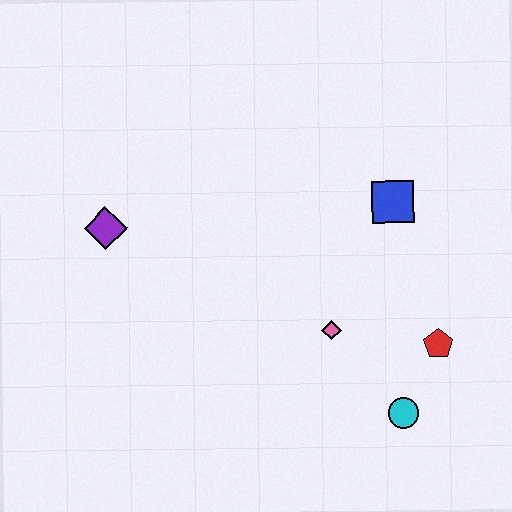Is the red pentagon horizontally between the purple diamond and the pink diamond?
No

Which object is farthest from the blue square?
The purple diamond is farthest from the blue square.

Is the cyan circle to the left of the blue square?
No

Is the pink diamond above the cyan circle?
Yes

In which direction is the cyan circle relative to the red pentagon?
The cyan circle is below the red pentagon.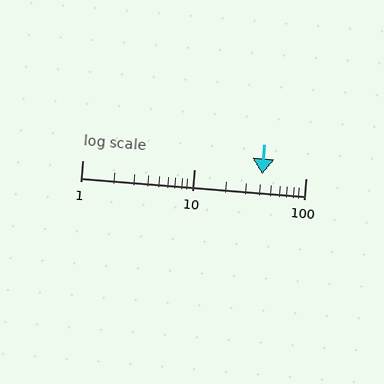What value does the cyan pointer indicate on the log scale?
The pointer indicates approximately 41.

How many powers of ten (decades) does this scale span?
The scale spans 2 decades, from 1 to 100.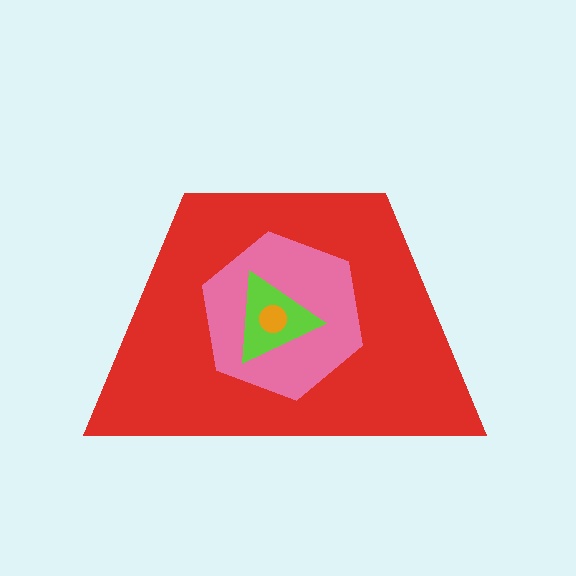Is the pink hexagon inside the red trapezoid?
Yes.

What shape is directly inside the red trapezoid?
The pink hexagon.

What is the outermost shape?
The red trapezoid.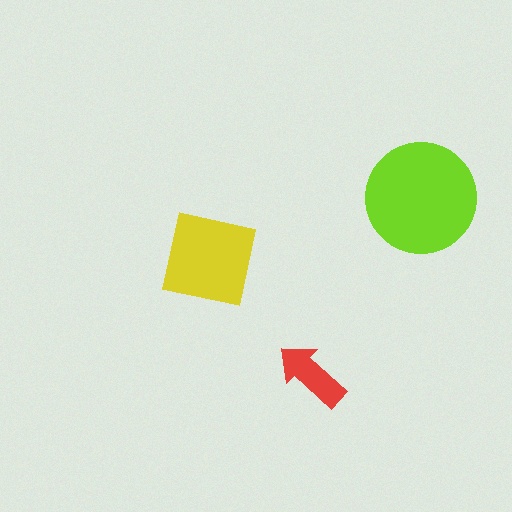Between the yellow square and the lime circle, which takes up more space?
The lime circle.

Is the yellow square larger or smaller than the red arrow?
Larger.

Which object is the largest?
The lime circle.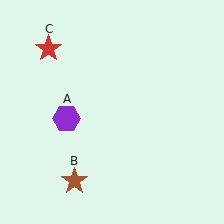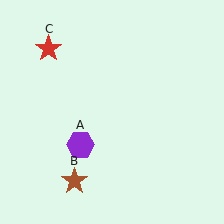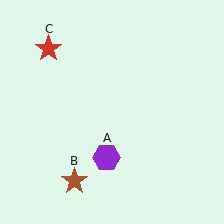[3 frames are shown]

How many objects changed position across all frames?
1 object changed position: purple hexagon (object A).